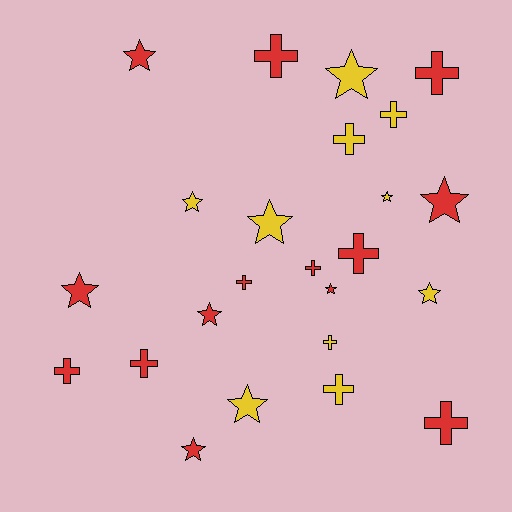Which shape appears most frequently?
Cross, with 12 objects.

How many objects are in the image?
There are 24 objects.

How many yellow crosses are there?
There are 4 yellow crosses.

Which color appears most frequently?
Red, with 14 objects.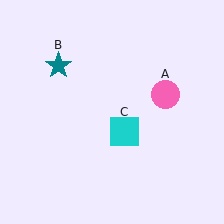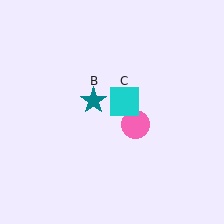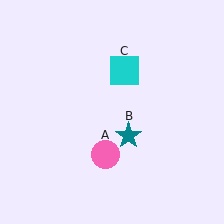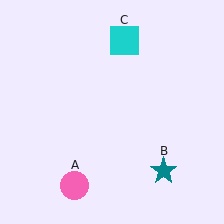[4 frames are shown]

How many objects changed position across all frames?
3 objects changed position: pink circle (object A), teal star (object B), cyan square (object C).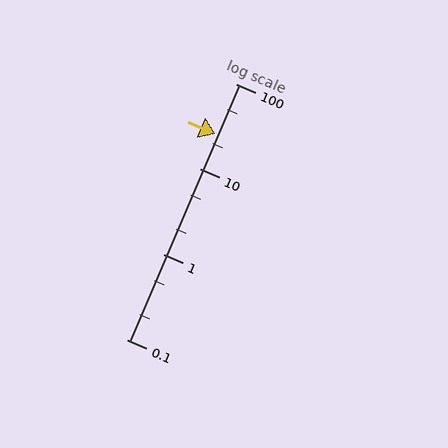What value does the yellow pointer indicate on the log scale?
The pointer indicates approximately 26.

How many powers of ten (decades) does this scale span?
The scale spans 3 decades, from 0.1 to 100.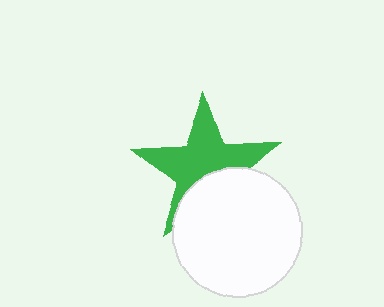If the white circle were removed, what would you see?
You would see the complete green star.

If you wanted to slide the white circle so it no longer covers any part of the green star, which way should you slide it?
Slide it down — that is the most direct way to separate the two shapes.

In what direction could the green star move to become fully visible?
The green star could move up. That would shift it out from behind the white circle entirely.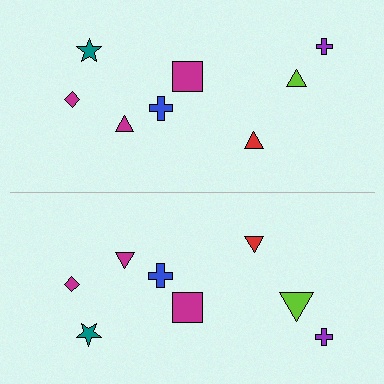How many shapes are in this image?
There are 16 shapes in this image.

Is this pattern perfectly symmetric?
No, the pattern is not perfectly symmetric. The lime triangle on the bottom side has a different size than its mirror counterpart.